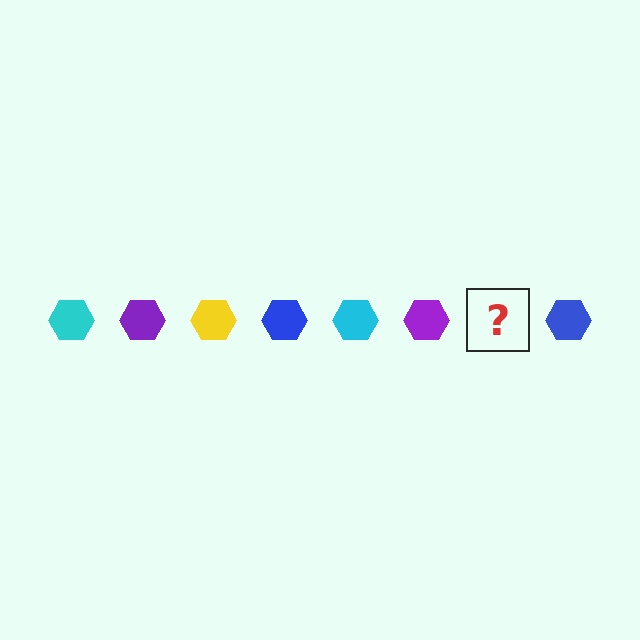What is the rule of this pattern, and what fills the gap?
The rule is that the pattern cycles through cyan, purple, yellow, blue hexagons. The gap should be filled with a yellow hexagon.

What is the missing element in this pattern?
The missing element is a yellow hexagon.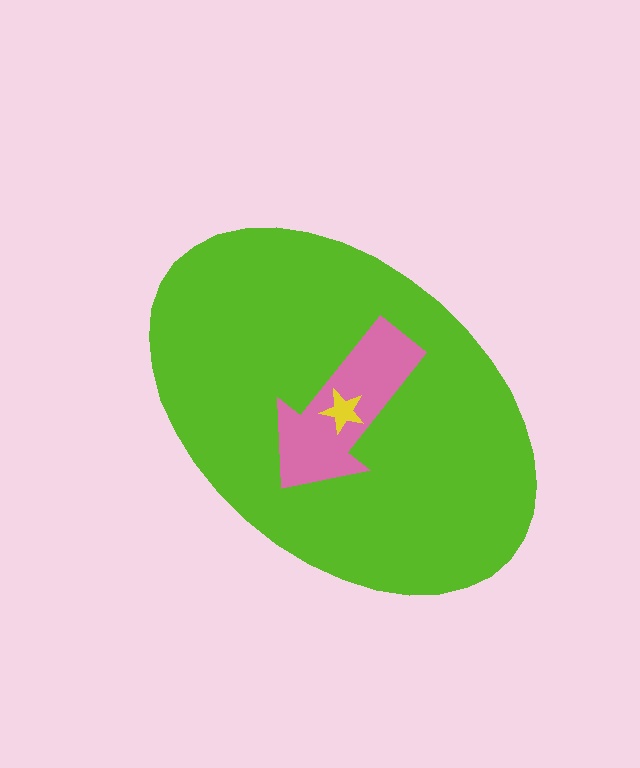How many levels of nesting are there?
3.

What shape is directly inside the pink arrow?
The yellow star.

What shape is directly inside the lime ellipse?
The pink arrow.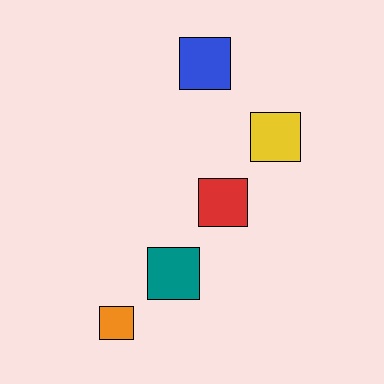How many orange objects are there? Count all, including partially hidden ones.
There is 1 orange object.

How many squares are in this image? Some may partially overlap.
There are 5 squares.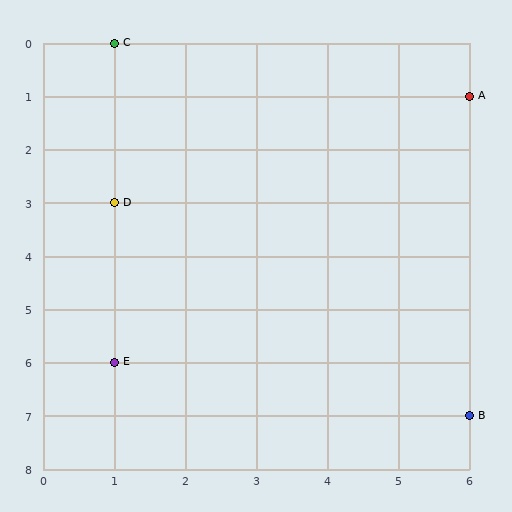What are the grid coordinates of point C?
Point C is at grid coordinates (1, 0).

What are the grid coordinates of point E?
Point E is at grid coordinates (1, 6).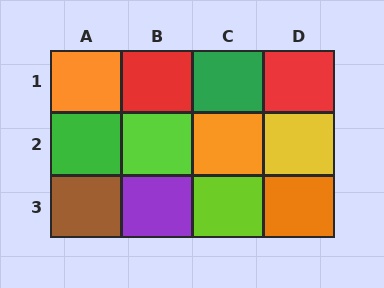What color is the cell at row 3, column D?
Orange.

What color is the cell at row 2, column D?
Yellow.